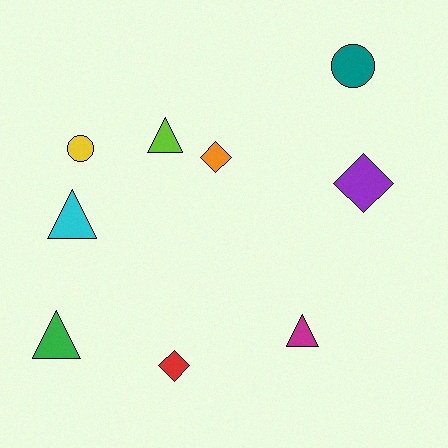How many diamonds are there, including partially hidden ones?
There are 3 diamonds.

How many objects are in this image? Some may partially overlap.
There are 9 objects.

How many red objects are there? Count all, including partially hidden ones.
There is 1 red object.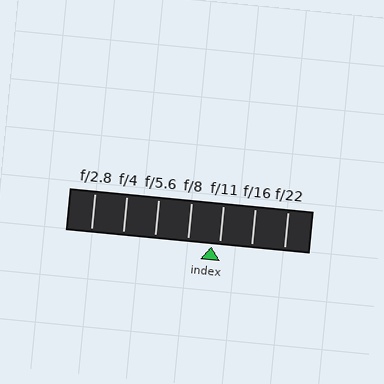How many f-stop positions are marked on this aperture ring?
There are 7 f-stop positions marked.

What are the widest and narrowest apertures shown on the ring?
The widest aperture shown is f/2.8 and the narrowest is f/22.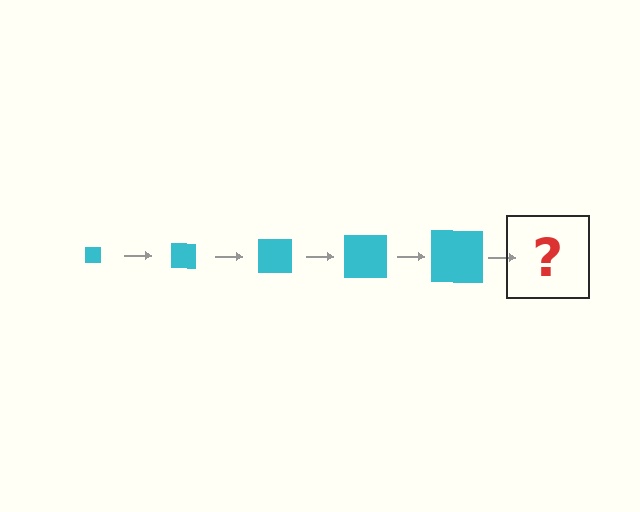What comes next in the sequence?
The next element should be a cyan square, larger than the previous one.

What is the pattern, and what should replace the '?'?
The pattern is that the square gets progressively larger each step. The '?' should be a cyan square, larger than the previous one.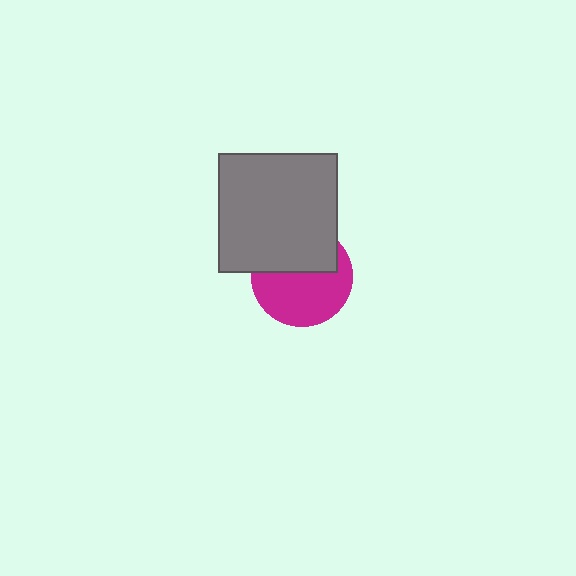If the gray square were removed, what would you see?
You would see the complete magenta circle.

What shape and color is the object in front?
The object in front is a gray square.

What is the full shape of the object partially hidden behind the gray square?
The partially hidden object is a magenta circle.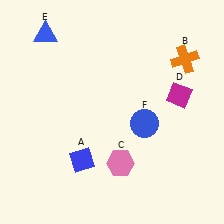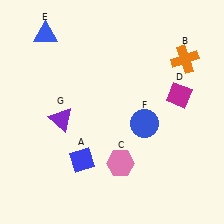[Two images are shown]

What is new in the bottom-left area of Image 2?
A purple triangle (G) was added in the bottom-left area of Image 2.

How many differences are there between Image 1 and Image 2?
There is 1 difference between the two images.